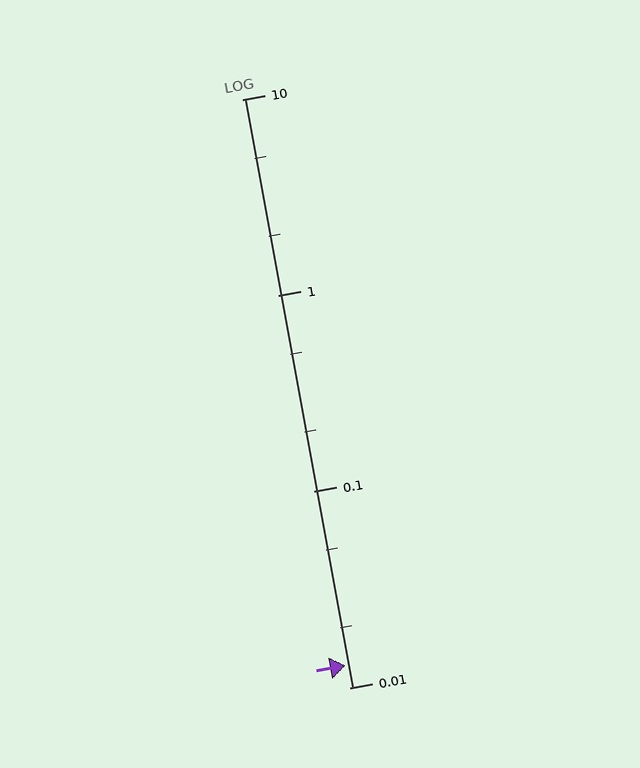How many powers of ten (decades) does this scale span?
The scale spans 3 decades, from 0.01 to 10.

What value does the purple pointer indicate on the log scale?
The pointer indicates approximately 0.013.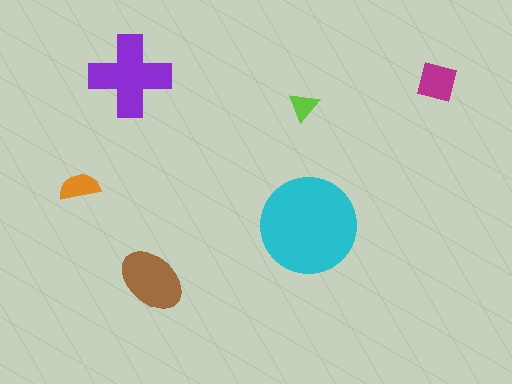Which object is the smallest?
The lime triangle.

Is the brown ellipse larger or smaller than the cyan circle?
Smaller.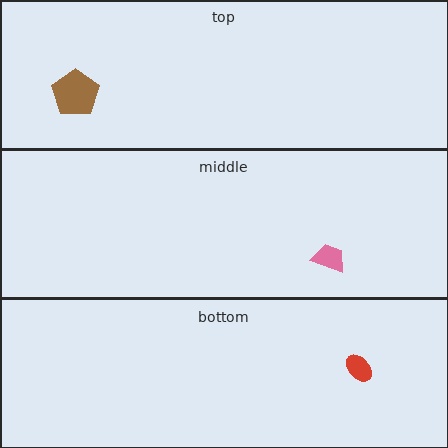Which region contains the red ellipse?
The bottom region.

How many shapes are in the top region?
1.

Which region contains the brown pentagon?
The top region.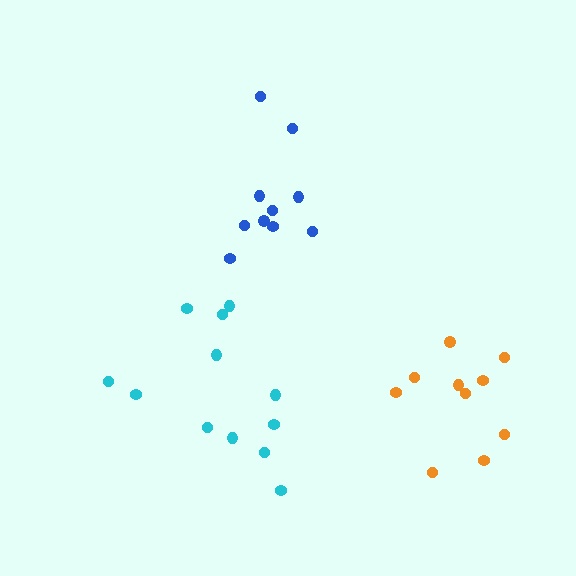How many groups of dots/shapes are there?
There are 3 groups.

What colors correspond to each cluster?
The clusters are colored: blue, cyan, orange.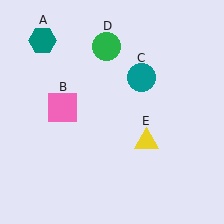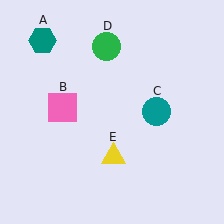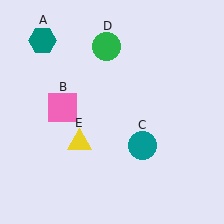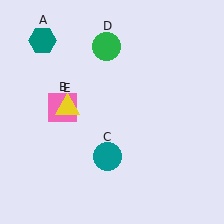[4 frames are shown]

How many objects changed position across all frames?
2 objects changed position: teal circle (object C), yellow triangle (object E).